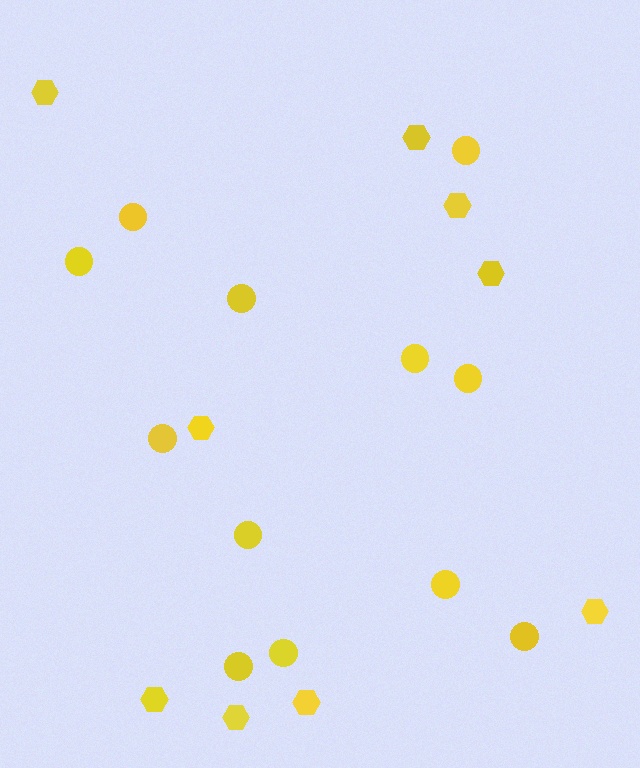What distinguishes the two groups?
There are 2 groups: one group of hexagons (9) and one group of circles (12).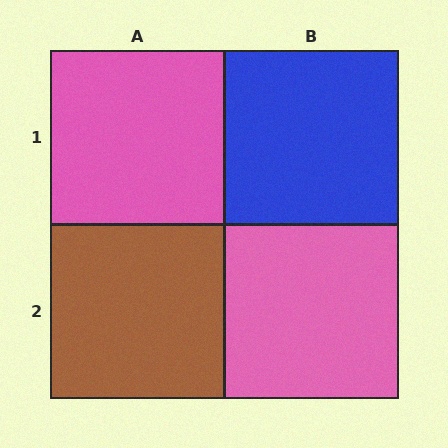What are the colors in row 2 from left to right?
Brown, pink.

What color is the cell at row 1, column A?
Pink.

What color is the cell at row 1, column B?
Blue.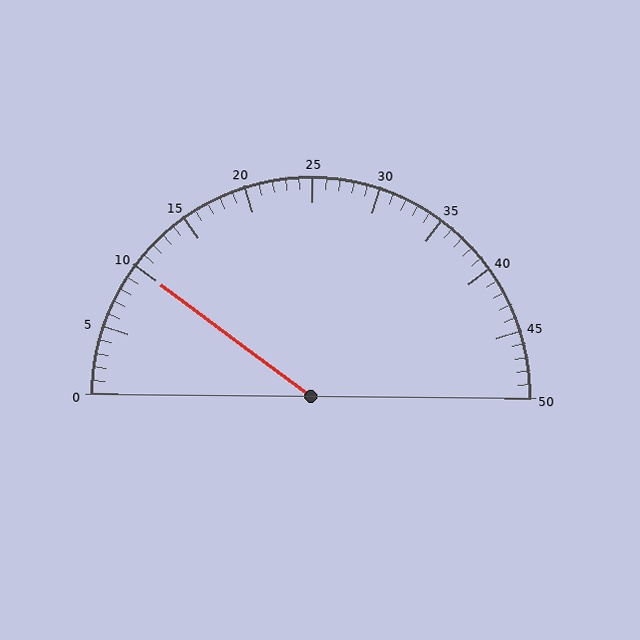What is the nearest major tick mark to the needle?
The nearest major tick mark is 10.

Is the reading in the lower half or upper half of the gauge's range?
The reading is in the lower half of the range (0 to 50).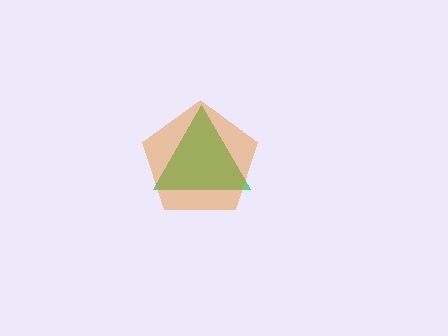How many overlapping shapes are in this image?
There are 2 overlapping shapes in the image.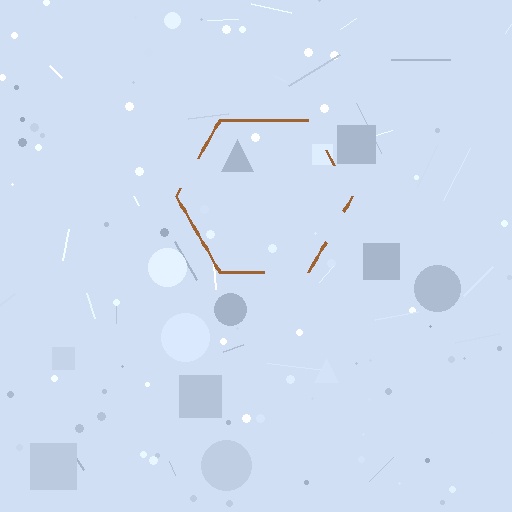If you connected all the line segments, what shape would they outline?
They would outline a hexagon.